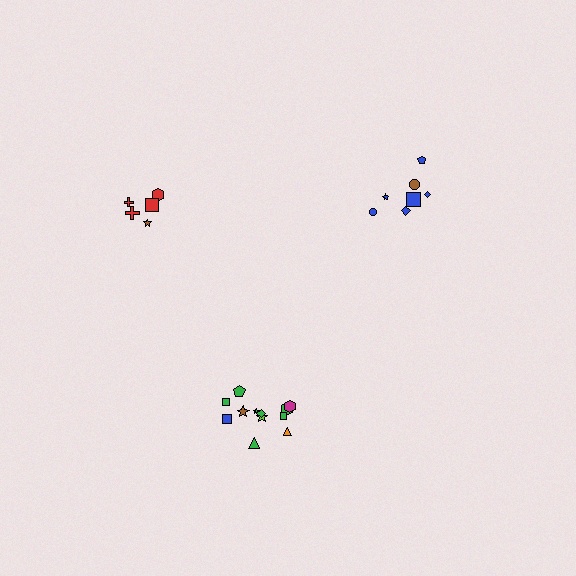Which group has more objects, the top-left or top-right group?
The top-right group.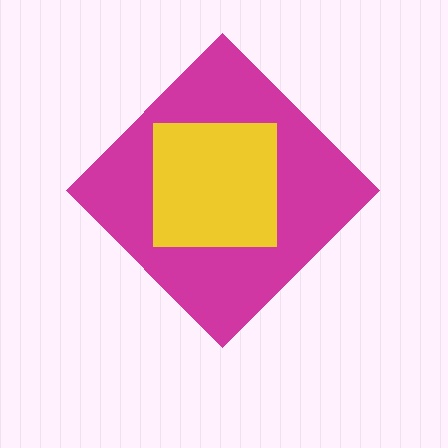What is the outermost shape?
The magenta diamond.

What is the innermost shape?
The yellow square.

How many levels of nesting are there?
2.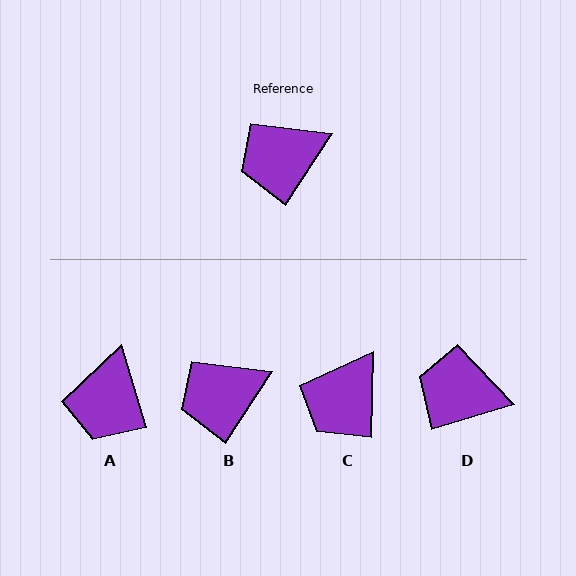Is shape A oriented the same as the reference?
No, it is off by about 50 degrees.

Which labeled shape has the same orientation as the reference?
B.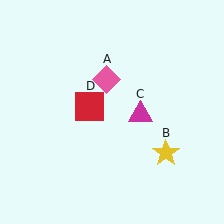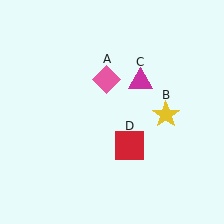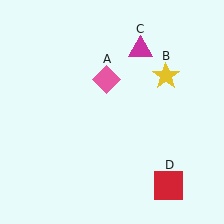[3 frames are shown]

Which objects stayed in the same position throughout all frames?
Pink diamond (object A) remained stationary.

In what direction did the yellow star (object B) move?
The yellow star (object B) moved up.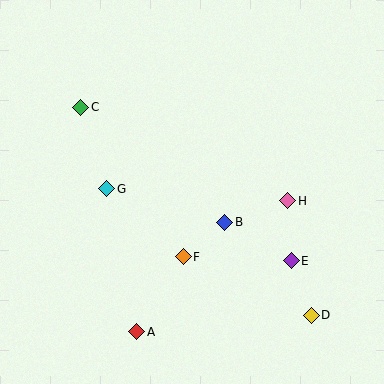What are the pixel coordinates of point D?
Point D is at (311, 315).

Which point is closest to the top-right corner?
Point H is closest to the top-right corner.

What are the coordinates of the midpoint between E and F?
The midpoint between E and F is at (237, 259).